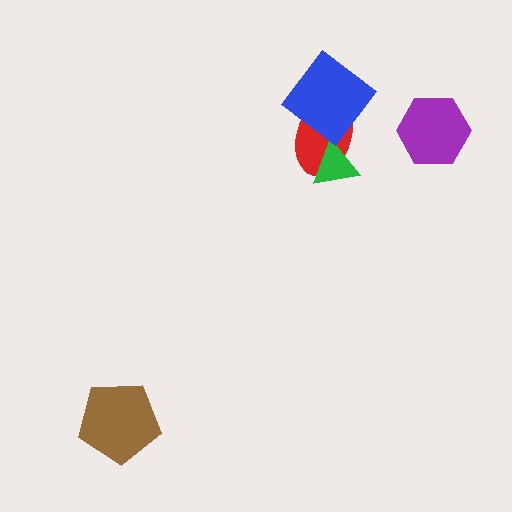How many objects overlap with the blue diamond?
1 object overlaps with the blue diamond.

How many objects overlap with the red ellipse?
2 objects overlap with the red ellipse.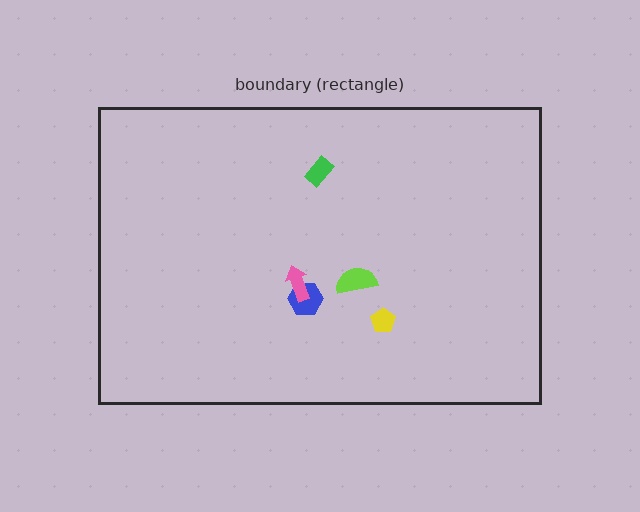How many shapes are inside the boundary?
6 inside, 0 outside.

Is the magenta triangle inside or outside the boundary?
Inside.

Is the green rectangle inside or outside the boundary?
Inside.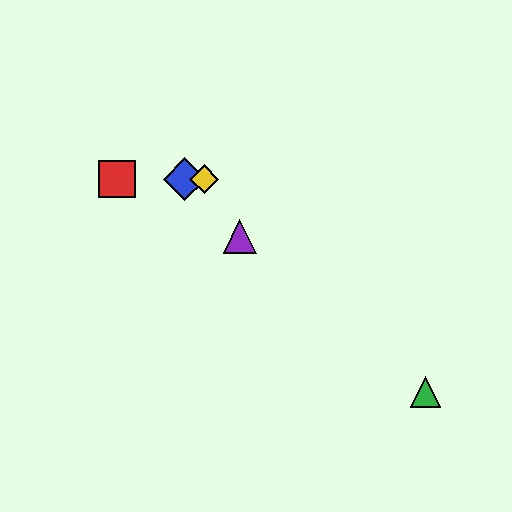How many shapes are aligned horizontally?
3 shapes (the red square, the blue diamond, the yellow diamond) are aligned horizontally.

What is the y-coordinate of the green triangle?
The green triangle is at y≈392.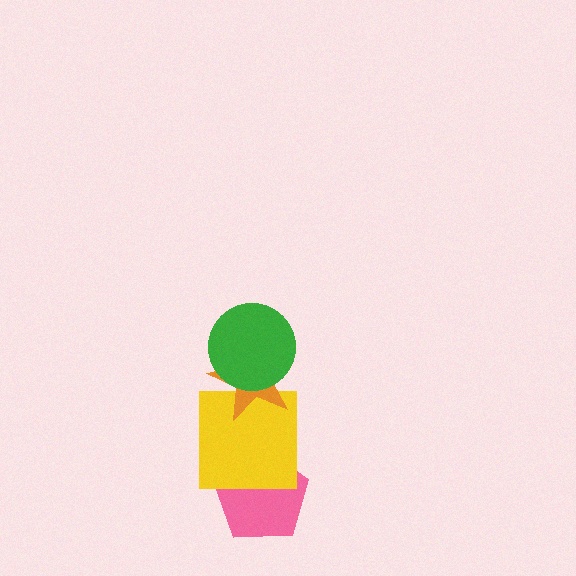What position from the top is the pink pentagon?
The pink pentagon is 4th from the top.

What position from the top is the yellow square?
The yellow square is 3rd from the top.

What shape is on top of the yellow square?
The orange star is on top of the yellow square.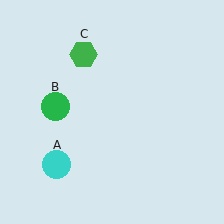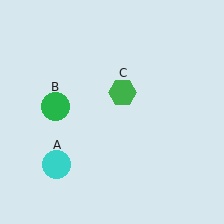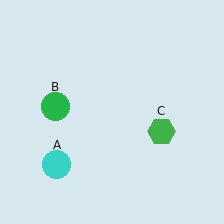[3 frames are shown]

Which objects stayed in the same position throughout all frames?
Cyan circle (object A) and green circle (object B) remained stationary.